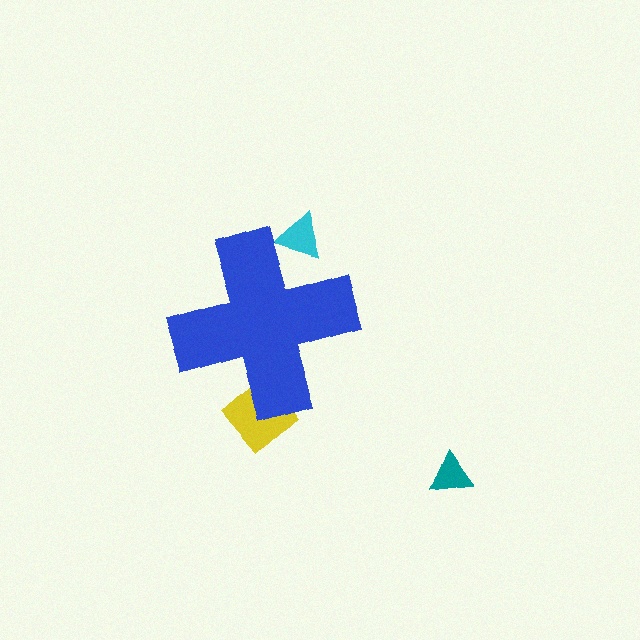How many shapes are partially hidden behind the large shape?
2 shapes are partially hidden.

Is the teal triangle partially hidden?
No, the teal triangle is fully visible.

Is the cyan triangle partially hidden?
Yes, the cyan triangle is partially hidden behind the blue cross.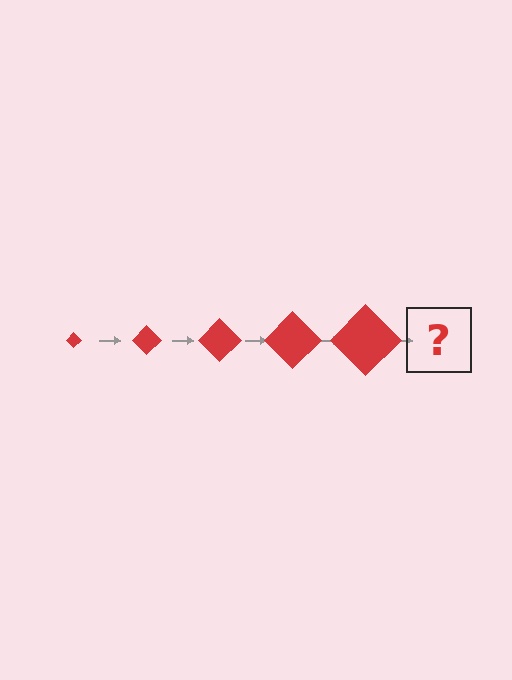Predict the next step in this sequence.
The next step is a red diamond, larger than the previous one.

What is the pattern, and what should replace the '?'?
The pattern is that the diamond gets progressively larger each step. The '?' should be a red diamond, larger than the previous one.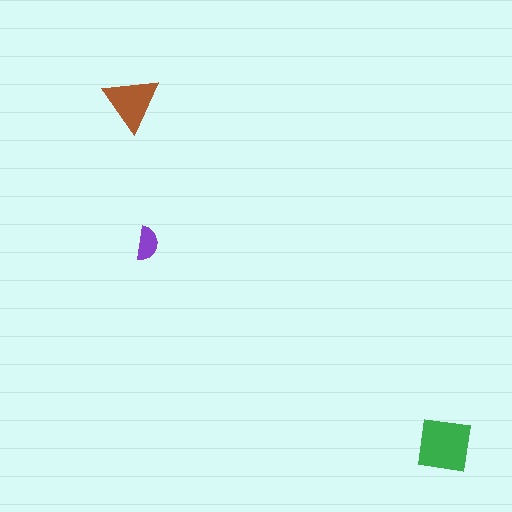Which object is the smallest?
The purple semicircle.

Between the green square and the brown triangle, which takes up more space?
The green square.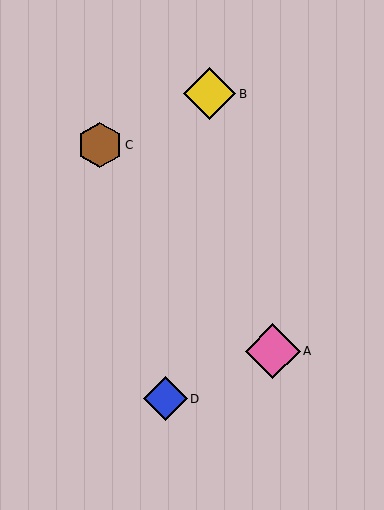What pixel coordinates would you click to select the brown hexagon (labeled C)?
Click at (100, 145) to select the brown hexagon C.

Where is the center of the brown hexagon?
The center of the brown hexagon is at (100, 145).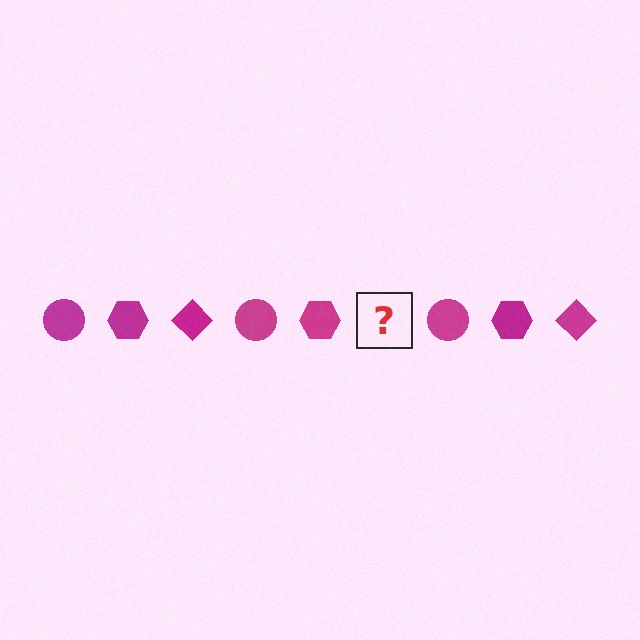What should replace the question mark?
The question mark should be replaced with a magenta diamond.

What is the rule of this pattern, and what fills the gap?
The rule is that the pattern cycles through circle, hexagon, diamond shapes in magenta. The gap should be filled with a magenta diamond.